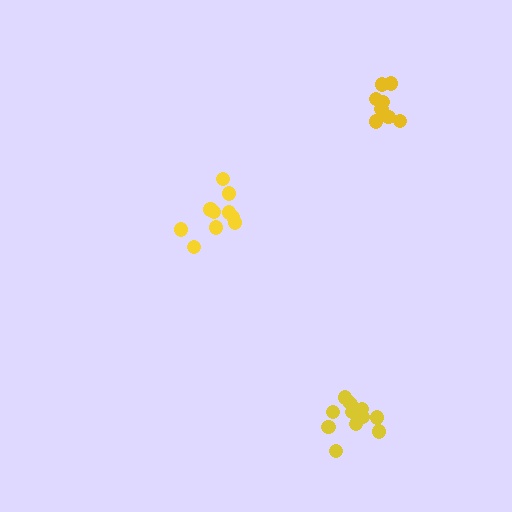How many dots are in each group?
Group 1: 8 dots, Group 2: 10 dots, Group 3: 12 dots (30 total).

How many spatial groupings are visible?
There are 3 spatial groupings.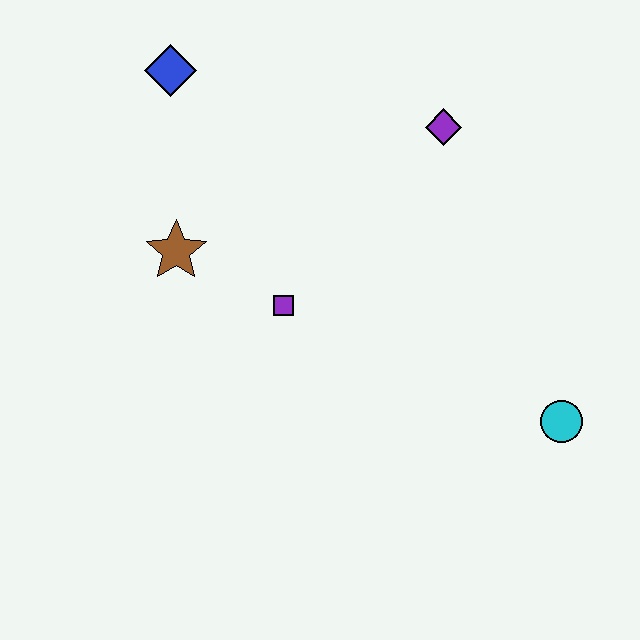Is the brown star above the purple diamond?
No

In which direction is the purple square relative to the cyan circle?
The purple square is to the left of the cyan circle.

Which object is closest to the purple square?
The brown star is closest to the purple square.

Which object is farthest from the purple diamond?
The cyan circle is farthest from the purple diamond.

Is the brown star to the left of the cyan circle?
Yes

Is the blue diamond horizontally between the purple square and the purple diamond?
No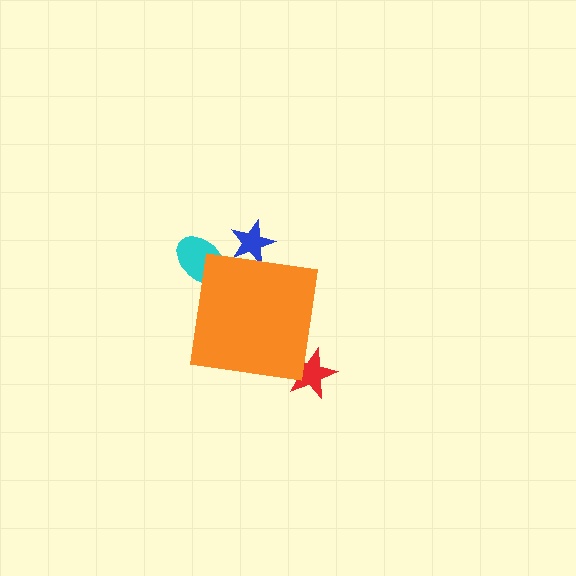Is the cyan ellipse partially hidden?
Yes, the cyan ellipse is partially hidden behind the orange square.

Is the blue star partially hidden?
Yes, the blue star is partially hidden behind the orange square.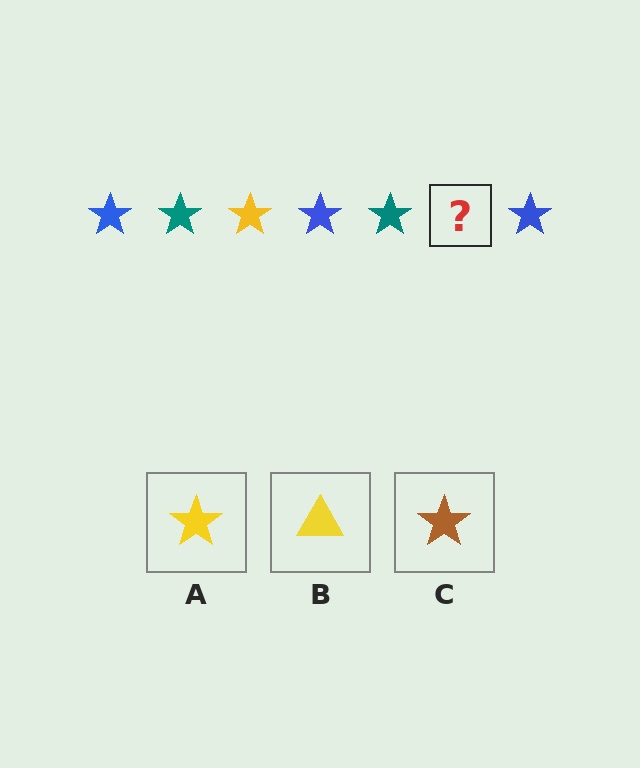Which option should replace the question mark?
Option A.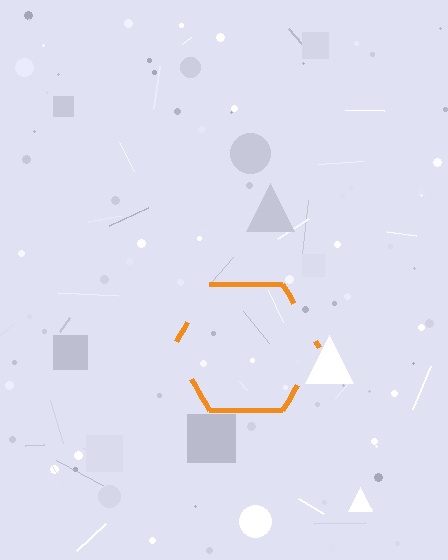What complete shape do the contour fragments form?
The contour fragments form a hexagon.